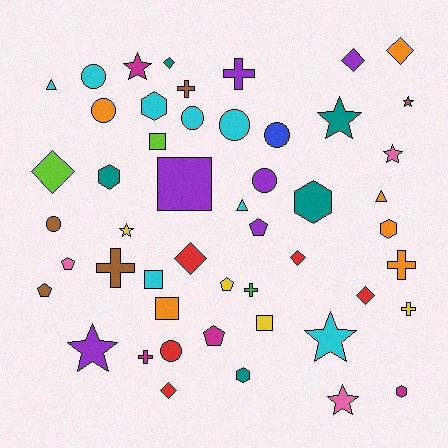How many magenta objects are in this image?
There are 4 magenta objects.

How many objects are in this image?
There are 50 objects.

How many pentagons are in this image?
There are 5 pentagons.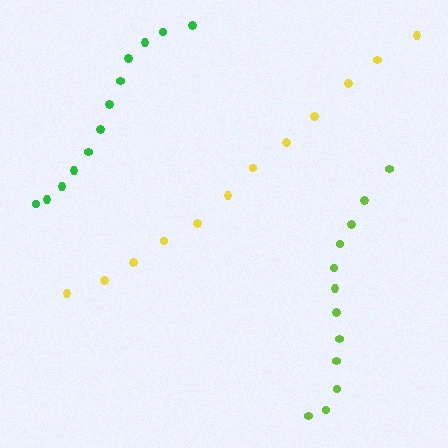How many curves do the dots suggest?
There are 3 distinct paths.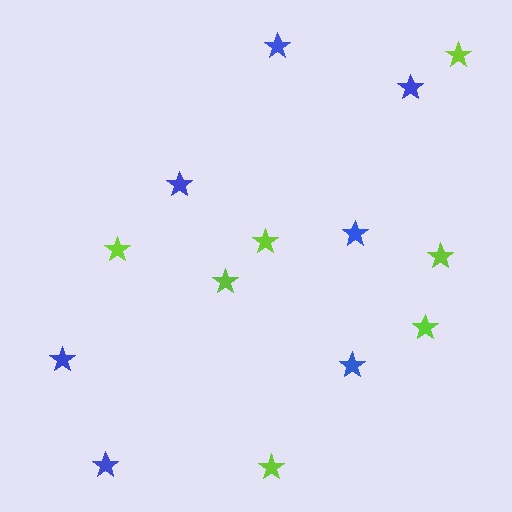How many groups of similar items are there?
There are 2 groups: one group of lime stars (7) and one group of blue stars (7).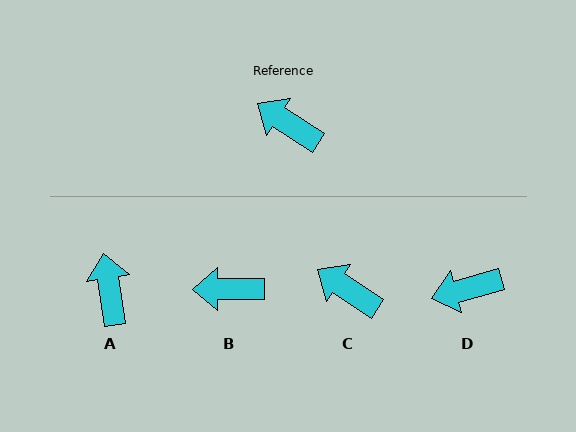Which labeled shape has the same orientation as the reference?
C.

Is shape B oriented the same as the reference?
No, it is off by about 34 degrees.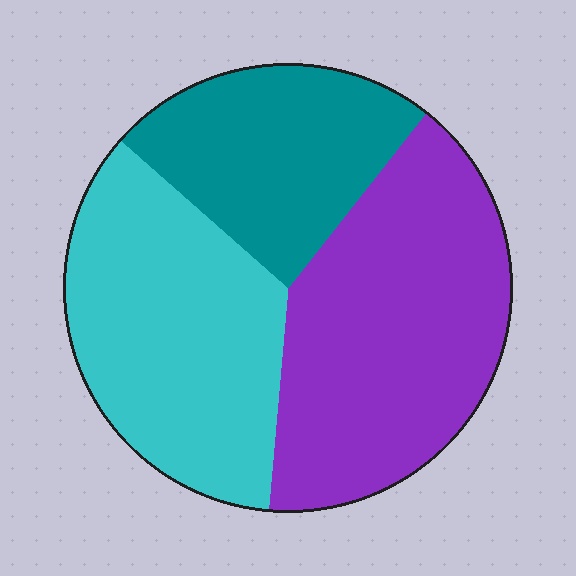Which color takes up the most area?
Purple, at roughly 40%.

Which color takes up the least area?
Teal, at roughly 25%.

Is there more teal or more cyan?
Cyan.